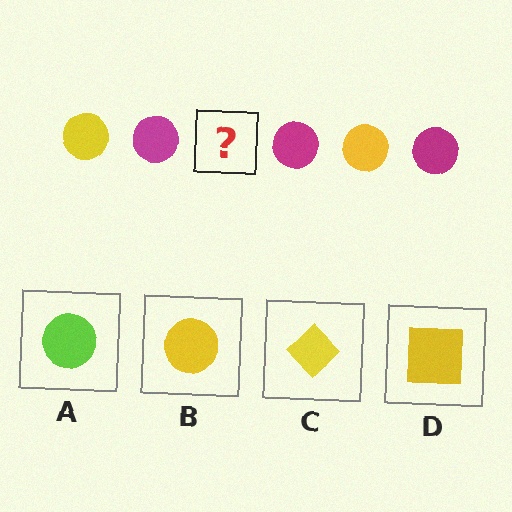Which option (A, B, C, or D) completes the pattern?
B.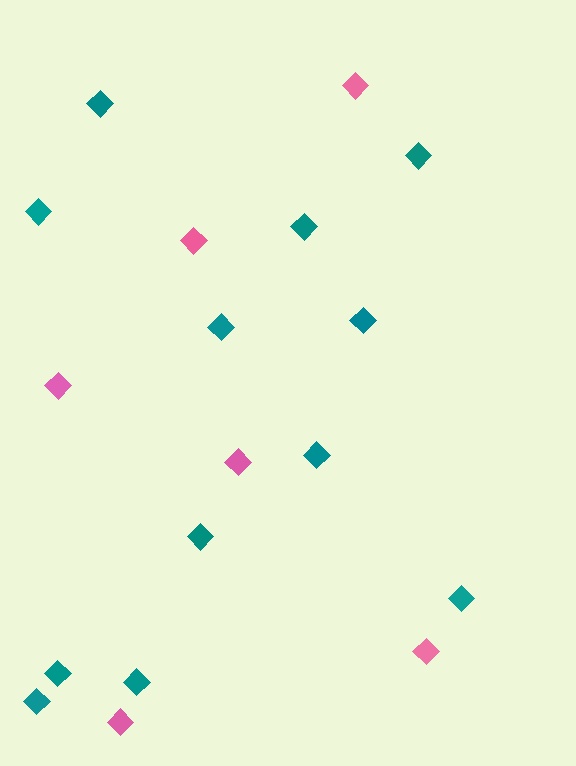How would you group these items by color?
There are 2 groups: one group of pink diamonds (6) and one group of teal diamonds (12).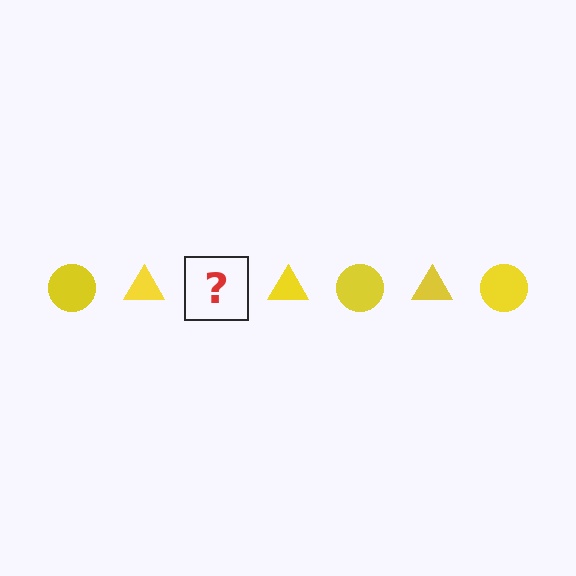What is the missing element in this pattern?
The missing element is a yellow circle.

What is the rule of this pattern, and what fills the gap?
The rule is that the pattern cycles through circle, triangle shapes in yellow. The gap should be filled with a yellow circle.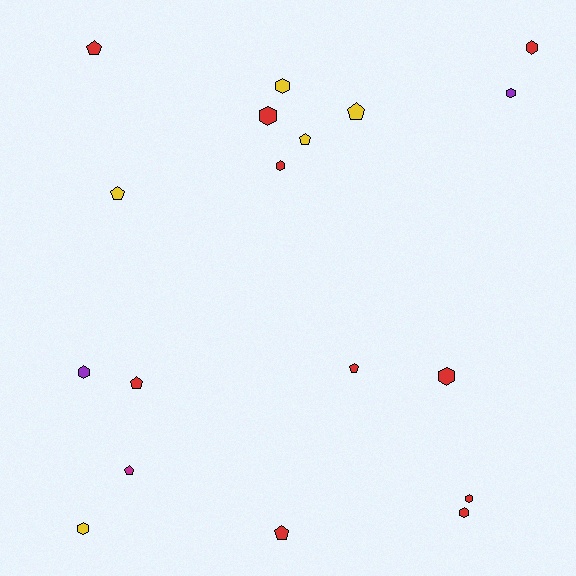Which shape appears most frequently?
Hexagon, with 10 objects.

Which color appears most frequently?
Red, with 10 objects.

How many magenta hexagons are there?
There are no magenta hexagons.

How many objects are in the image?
There are 18 objects.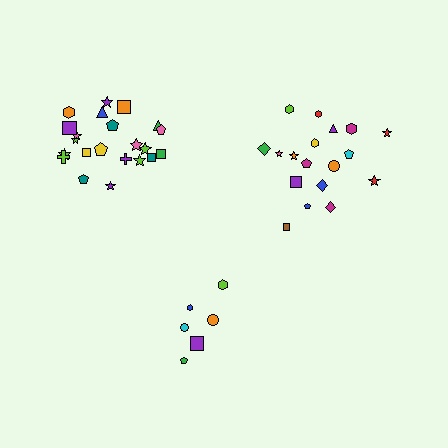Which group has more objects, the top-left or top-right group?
The top-left group.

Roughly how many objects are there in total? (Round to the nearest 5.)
Roughly 45 objects in total.